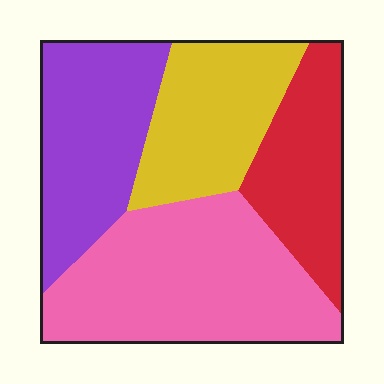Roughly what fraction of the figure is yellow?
Yellow takes up about one fifth (1/5) of the figure.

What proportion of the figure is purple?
Purple covers 24% of the figure.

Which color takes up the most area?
Pink, at roughly 35%.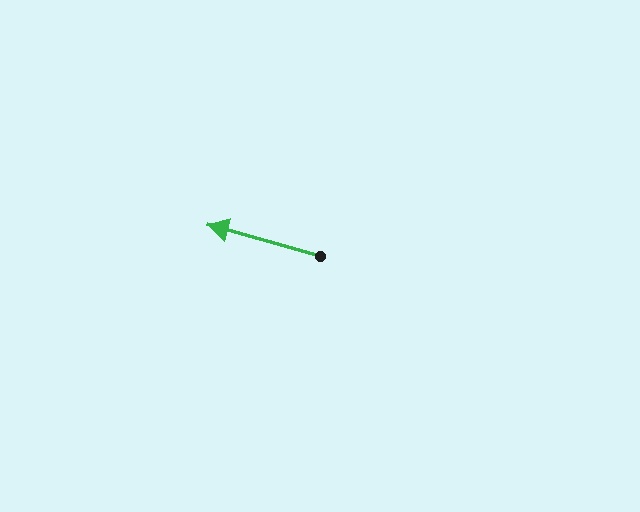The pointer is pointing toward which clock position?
Roughly 10 o'clock.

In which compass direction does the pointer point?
West.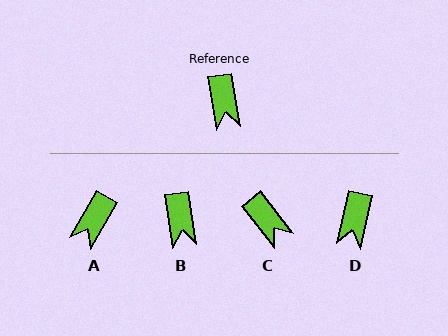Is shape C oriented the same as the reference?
No, it is off by about 29 degrees.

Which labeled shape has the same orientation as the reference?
B.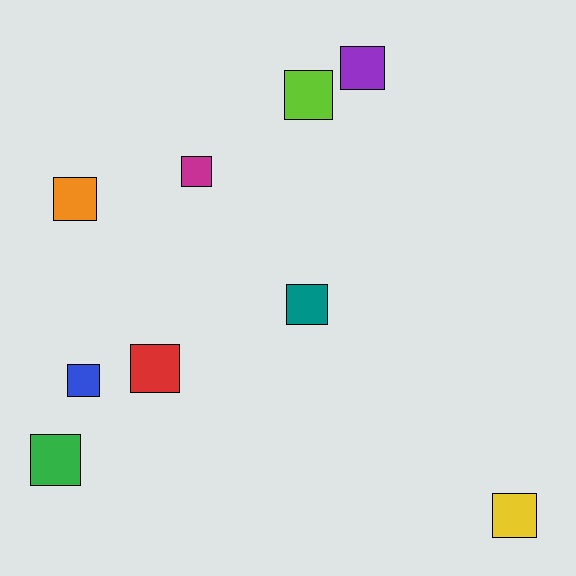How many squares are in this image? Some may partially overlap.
There are 9 squares.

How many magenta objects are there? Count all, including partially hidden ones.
There is 1 magenta object.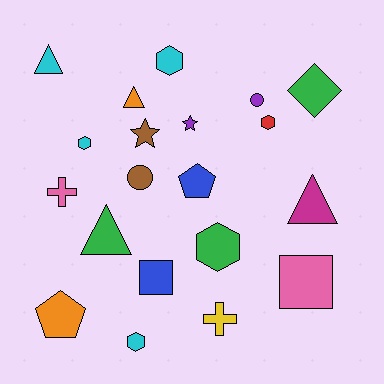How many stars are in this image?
There are 2 stars.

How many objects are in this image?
There are 20 objects.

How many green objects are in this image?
There are 3 green objects.